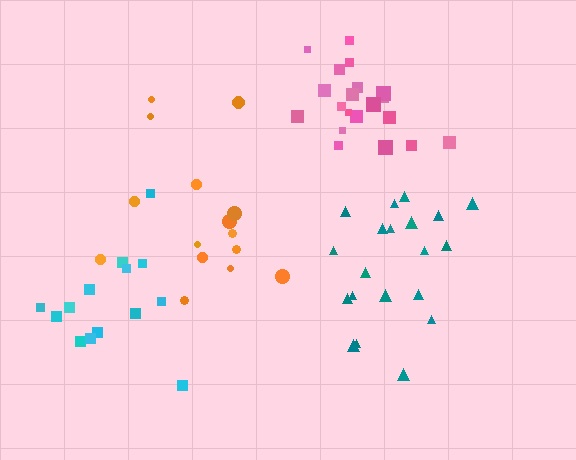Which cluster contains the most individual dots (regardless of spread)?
Pink (21).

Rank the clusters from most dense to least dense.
pink, teal, cyan, orange.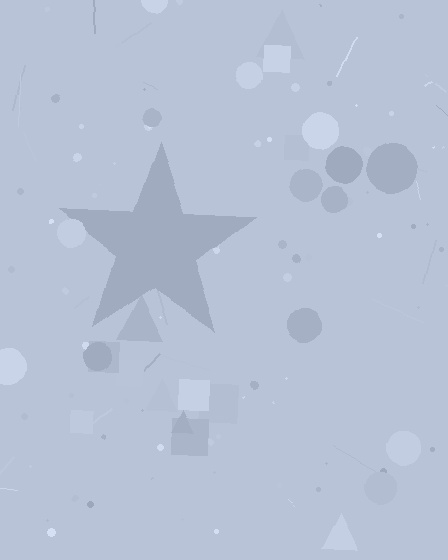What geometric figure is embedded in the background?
A star is embedded in the background.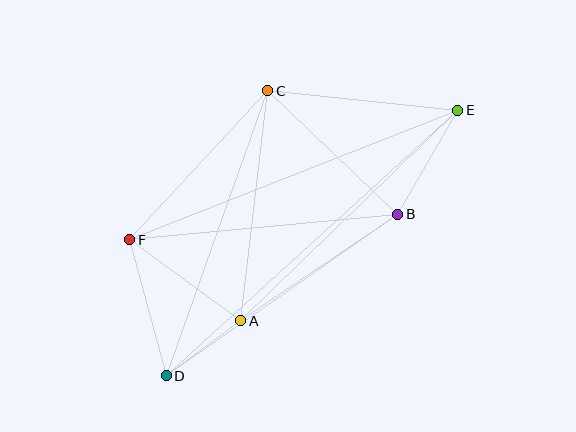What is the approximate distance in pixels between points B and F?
The distance between B and F is approximately 269 pixels.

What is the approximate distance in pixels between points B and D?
The distance between B and D is approximately 283 pixels.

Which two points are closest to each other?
Points A and D are closest to each other.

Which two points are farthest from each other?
Points D and E are farthest from each other.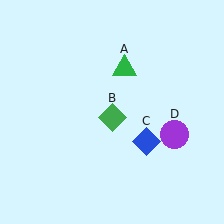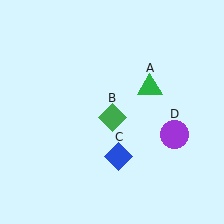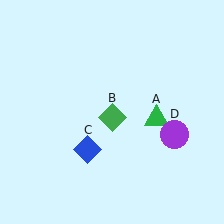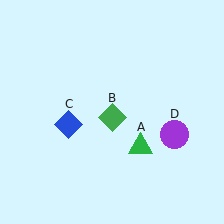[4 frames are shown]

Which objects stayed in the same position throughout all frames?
Green diamond (object B) and purple circle (object D) remained stationary.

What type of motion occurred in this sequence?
The green triangle (object A), blue diamond (object C) rotated clockwise around the center of the scene.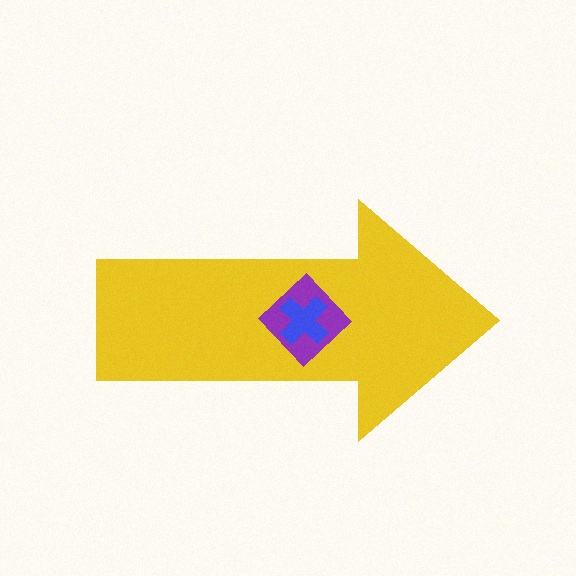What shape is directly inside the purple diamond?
The blue cross.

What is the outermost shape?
The yellow arrow.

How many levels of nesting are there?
3.